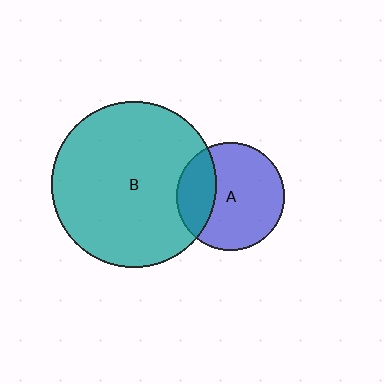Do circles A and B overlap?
Yes.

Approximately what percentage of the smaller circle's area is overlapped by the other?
Approximately 25%.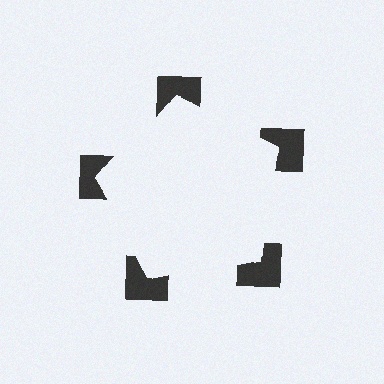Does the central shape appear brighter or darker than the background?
It typically appears slightly brighter than the background, even though no actual brightness change is drawn.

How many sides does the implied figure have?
5 sides.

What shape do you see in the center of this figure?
An illusory pentagon — its edges are inferred from the aligned wedge cuts in the notched squares, not physically drawn.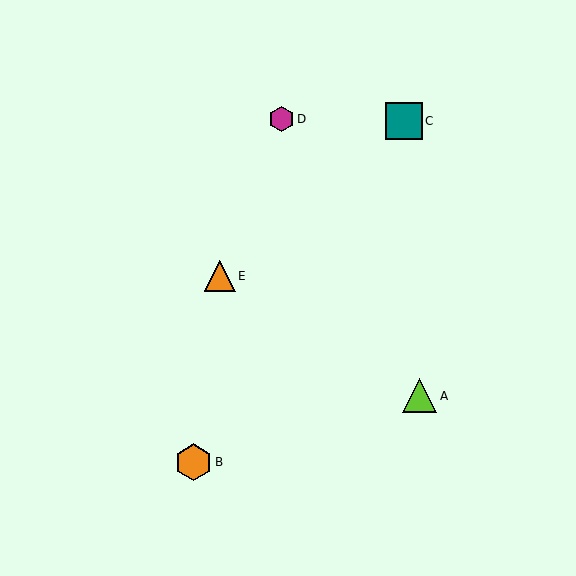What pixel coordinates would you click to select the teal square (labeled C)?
Click at (404, 121) to select the teal square C.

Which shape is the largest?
The teal square (labeled C) is the largest.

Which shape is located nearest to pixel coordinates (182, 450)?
The orange hexagon (labeled B) at (194, 462) is nearest to that location.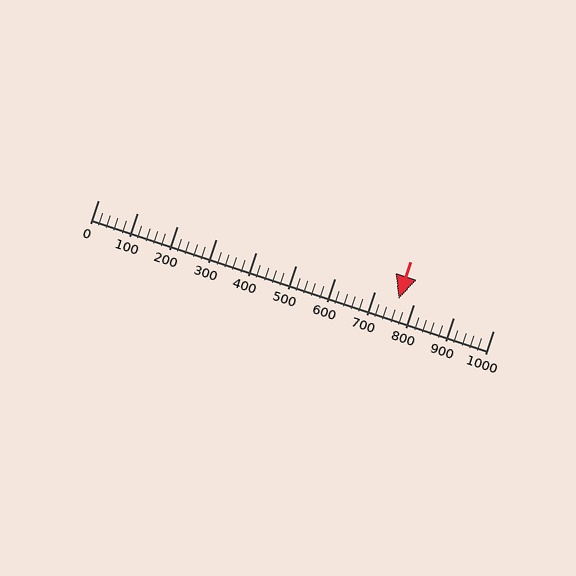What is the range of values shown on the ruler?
The ruler shows values from 0 to 1000.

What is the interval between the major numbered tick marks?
The major tick marks are spaced 100 units apart.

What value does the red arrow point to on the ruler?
The red arrow points to approximately 760.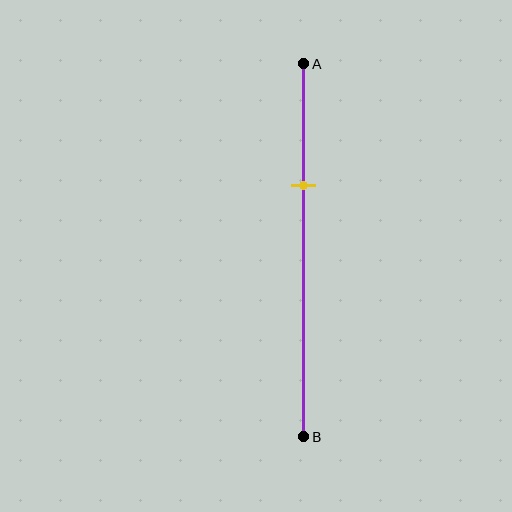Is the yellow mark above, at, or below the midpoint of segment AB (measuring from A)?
The yellow mark is above the midpoint of segment AB.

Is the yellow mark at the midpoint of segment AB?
No, the mark is at about 35% from A, not at the 50% midpoint.